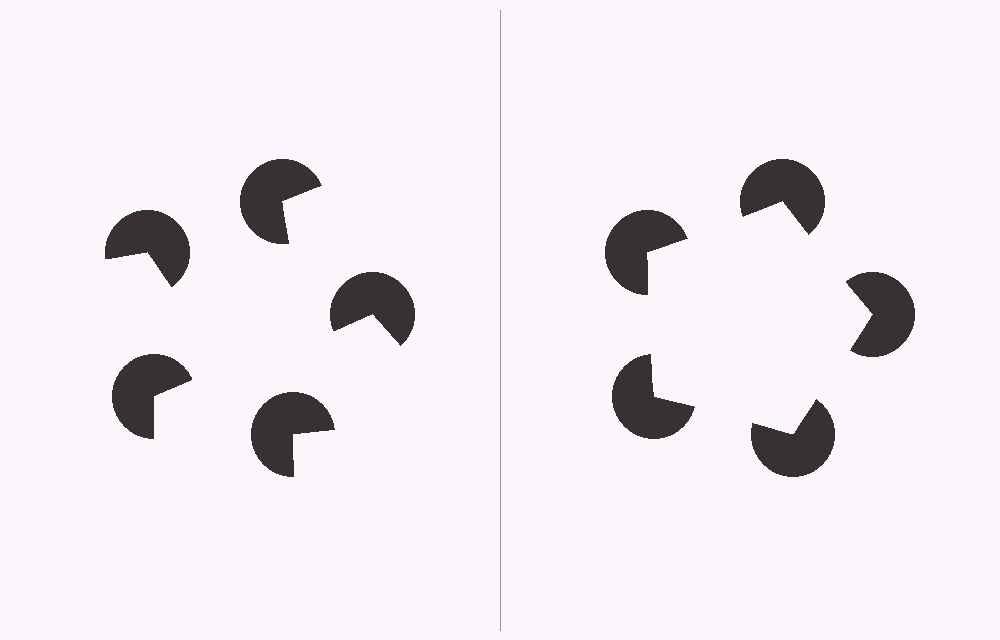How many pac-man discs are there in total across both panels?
10 — 5 on each side.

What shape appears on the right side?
An illusory pentagon.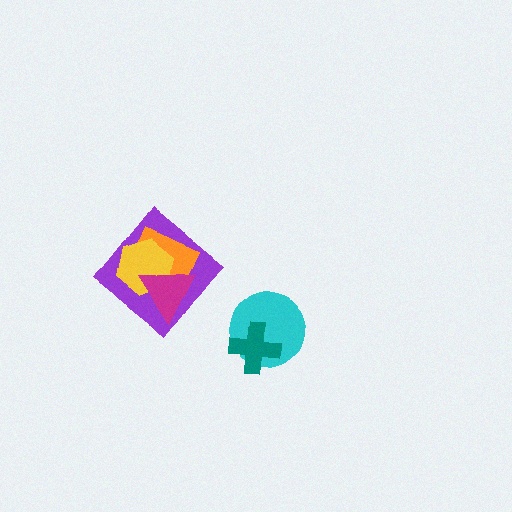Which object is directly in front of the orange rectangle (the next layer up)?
The yellow hexagon is directly in front of the orange rectangle.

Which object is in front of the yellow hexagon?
The magenta triangle is in front of the yellow hexagon.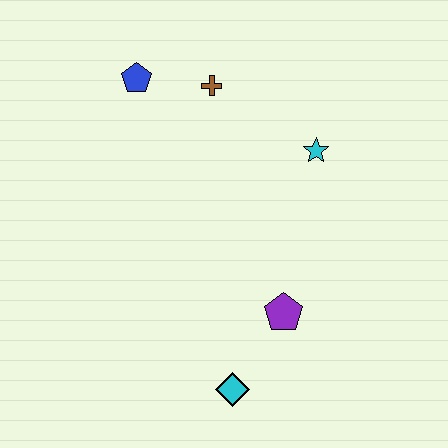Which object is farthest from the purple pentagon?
The blue pentagon is farthest from the purple pentagon.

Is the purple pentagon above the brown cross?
No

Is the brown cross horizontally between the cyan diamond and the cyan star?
No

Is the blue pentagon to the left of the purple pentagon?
Yes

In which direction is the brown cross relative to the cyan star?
The brown cross is to the left of the cyan star.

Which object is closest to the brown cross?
The blue pentagon is closest to the brown cross.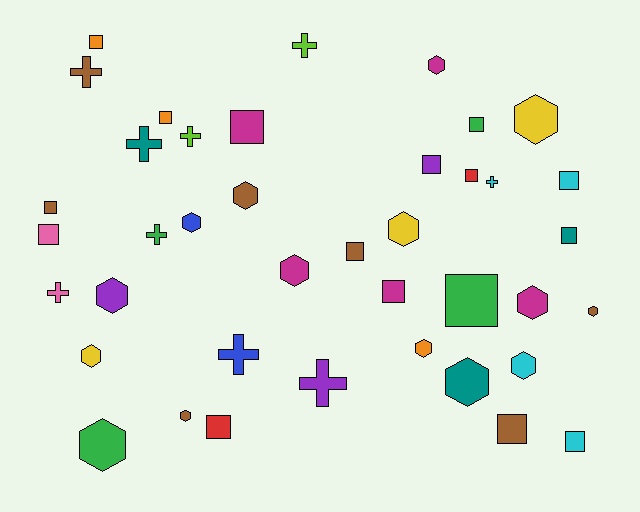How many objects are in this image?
There are 40 objects.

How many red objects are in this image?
There are 2 red objects.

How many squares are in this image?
There are 16 squares.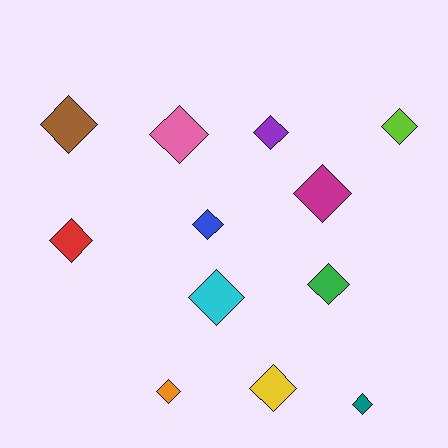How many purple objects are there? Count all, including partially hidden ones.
There is 1 purple object.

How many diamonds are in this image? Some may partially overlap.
There are 12 diamonds.